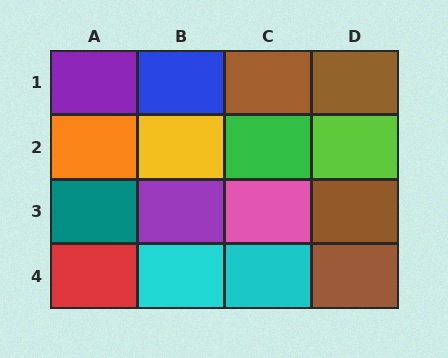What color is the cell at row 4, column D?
Brown.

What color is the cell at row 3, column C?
Pink.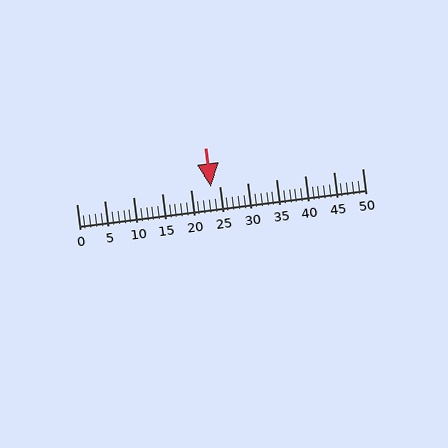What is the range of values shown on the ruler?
The ruler shows values from 0 to 50.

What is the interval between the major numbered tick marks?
The major tick marks are spaced 5 units apart.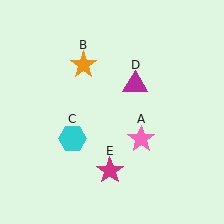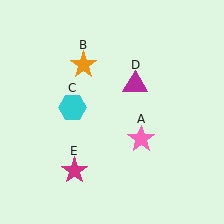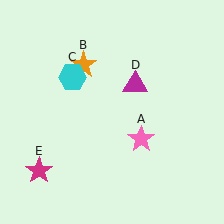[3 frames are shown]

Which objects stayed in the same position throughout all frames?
Pink star (object A) and orange star (object B) and magenta triangle (object D) remained stationary.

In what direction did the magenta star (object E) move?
The magenta star (object E) moved left.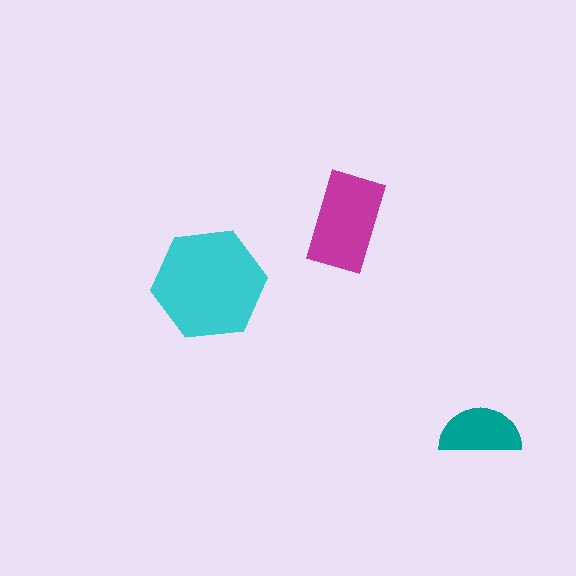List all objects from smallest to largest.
The teal semicircle, the magenta rectangle, the cyan hexagon.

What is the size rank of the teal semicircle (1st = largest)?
3rd.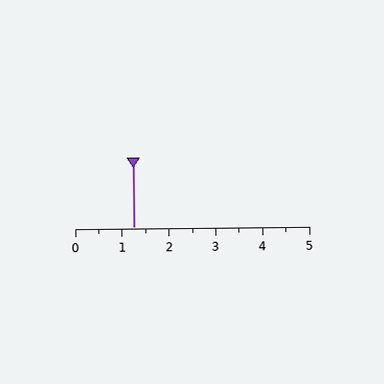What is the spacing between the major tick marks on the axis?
The major ticks are spaced 1 apart.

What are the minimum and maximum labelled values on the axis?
The axis runs from 0 to 5.